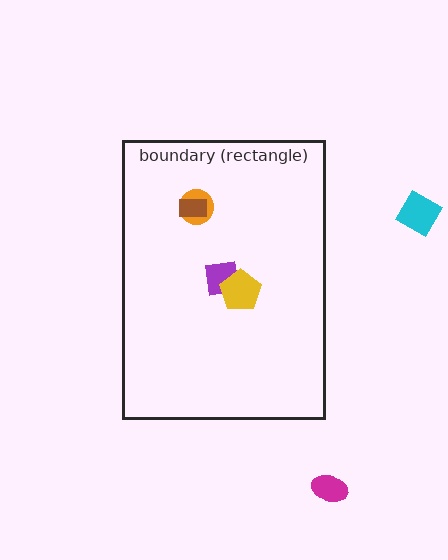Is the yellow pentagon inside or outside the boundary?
Inside.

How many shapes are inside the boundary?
4 inside, 2 outside.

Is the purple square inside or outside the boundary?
Inside.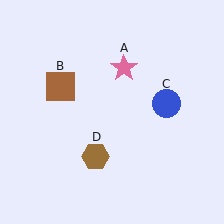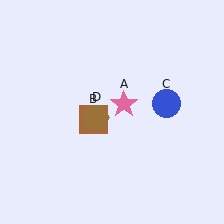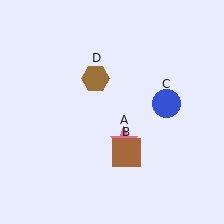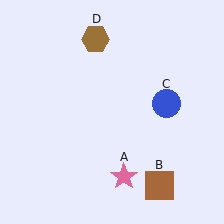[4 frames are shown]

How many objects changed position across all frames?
3 objects changed position: pink star (object A), brown square (object B), brown hexagon (object D).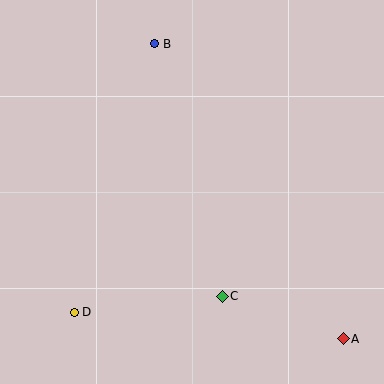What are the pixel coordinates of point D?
Point D is at (74, 312).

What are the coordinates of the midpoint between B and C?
The midpoint between B and C is at (189, 170).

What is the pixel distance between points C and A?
The distance between C and A is 128 pixels.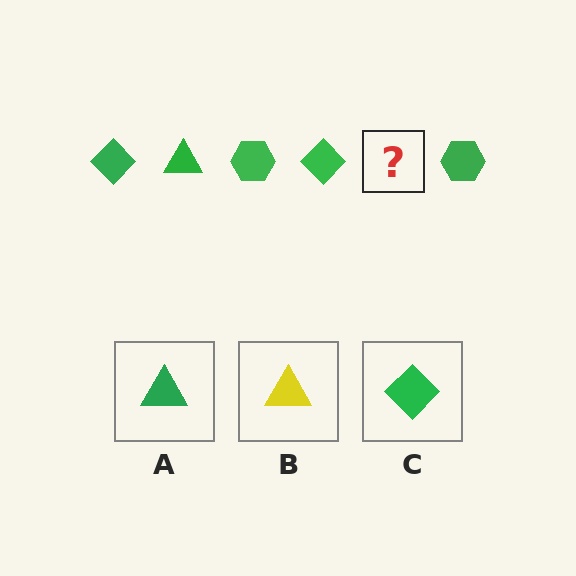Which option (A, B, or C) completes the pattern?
A.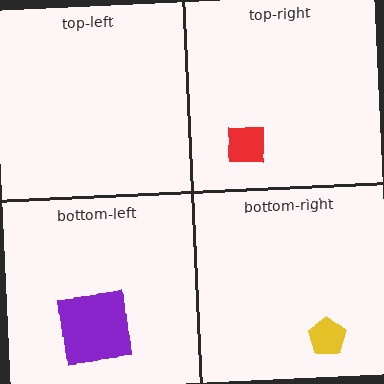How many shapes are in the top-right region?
1.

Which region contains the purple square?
The bottom-left region.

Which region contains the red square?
The top-right region.